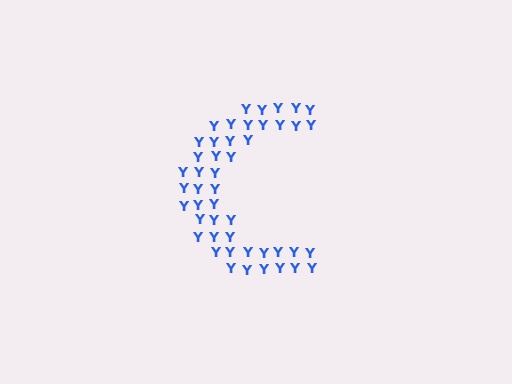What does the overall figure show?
The overall figure shows the letter C.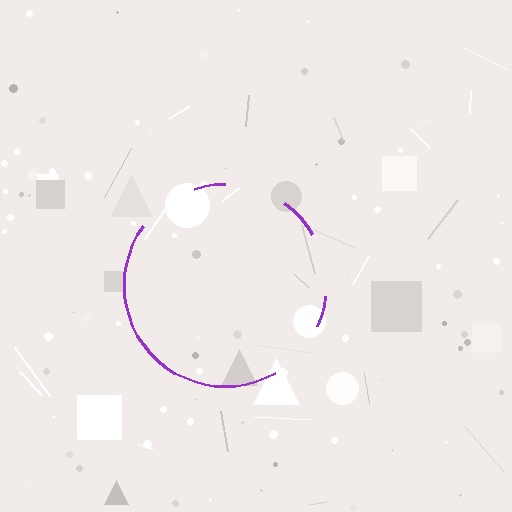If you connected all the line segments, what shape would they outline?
They would outline a circle.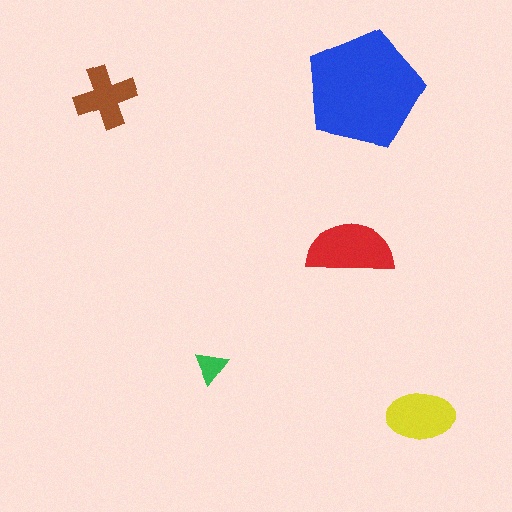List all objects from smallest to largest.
The green triangle, the brown cross, the yellow ellipse, the red semicircle, the blue pentagon.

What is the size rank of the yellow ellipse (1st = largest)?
3rd.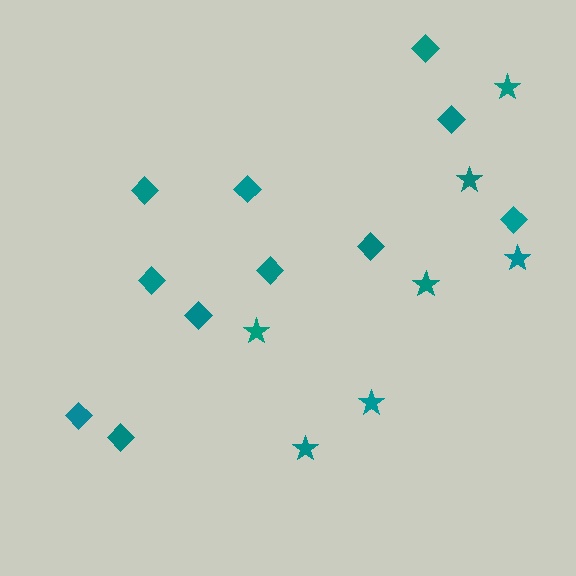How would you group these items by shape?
There are 2 groups: one group of stars (7) and one group of diamonds (11).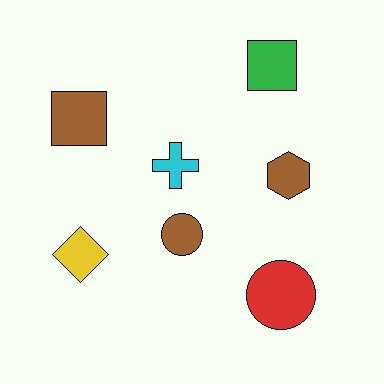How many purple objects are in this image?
There are no purple objects.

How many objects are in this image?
There are 7 objects.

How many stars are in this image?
There are no stars.